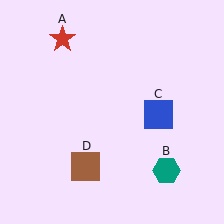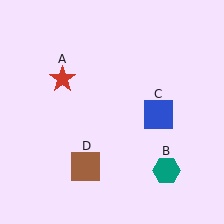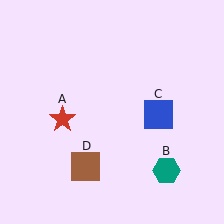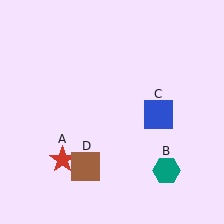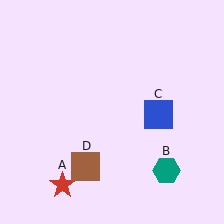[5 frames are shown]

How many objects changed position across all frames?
1 object changed position: red star (object A).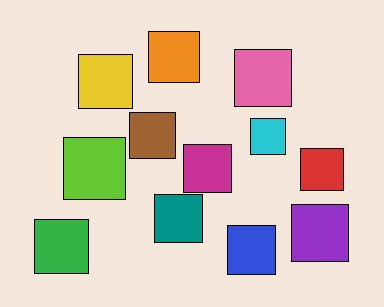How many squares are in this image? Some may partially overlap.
There are 12 squares.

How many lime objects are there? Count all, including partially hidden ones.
There is 1 lime object.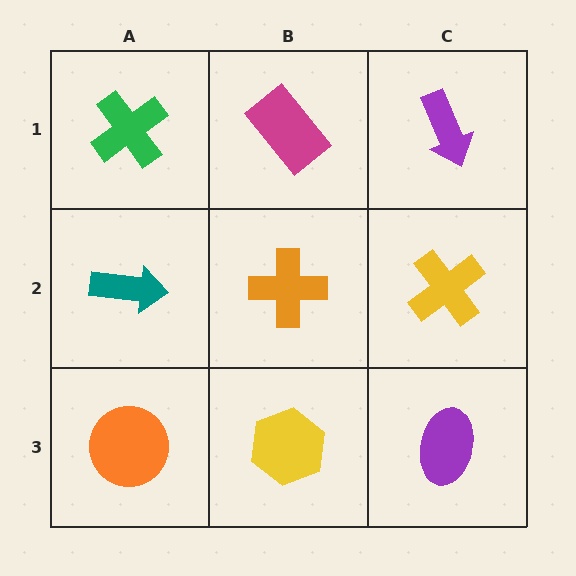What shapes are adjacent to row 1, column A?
A teal arrow (row 2, column A), a magenta rectangle (row 1, column B).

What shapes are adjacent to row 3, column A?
A teal arrow (row 2, column A), a yellow hexagon (row 3, column B).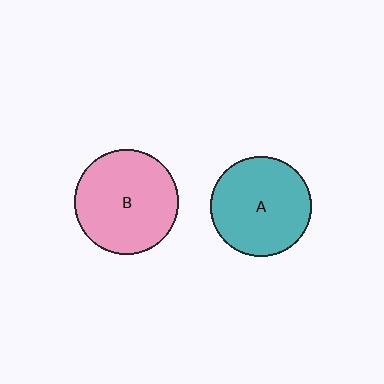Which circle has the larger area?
Circle B (pink).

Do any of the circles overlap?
No, none of the circles overlap.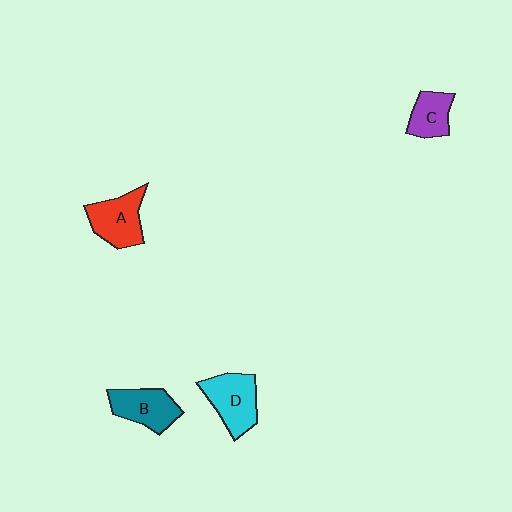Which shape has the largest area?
Shape D (cyan).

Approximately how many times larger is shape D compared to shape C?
Approximately 1.5 times.